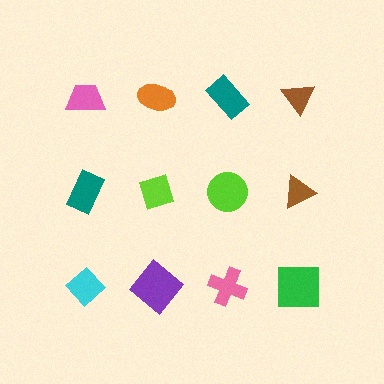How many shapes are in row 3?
4 shapes.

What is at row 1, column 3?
A teal rectangle.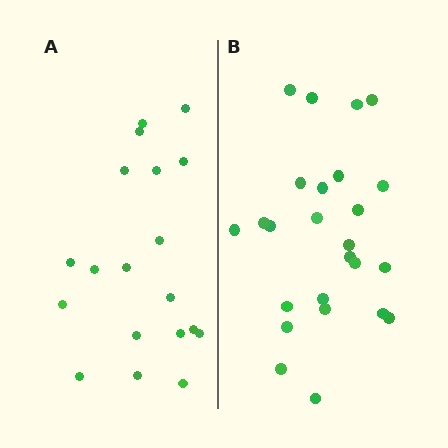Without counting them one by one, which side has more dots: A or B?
Region B (the right region) has more dots.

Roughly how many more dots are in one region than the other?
Region B has about 6 more dots than region A.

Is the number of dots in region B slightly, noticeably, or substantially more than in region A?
Region B has noticeably more, but not dramatically so. The ratio is roughly 1.3 to 1.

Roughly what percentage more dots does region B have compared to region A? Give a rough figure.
About 30% more.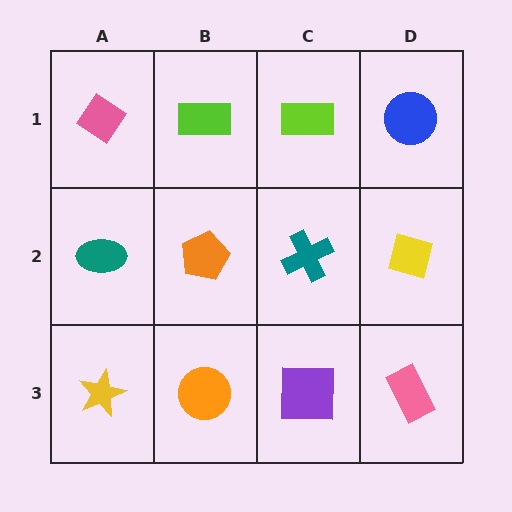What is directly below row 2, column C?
A purple square.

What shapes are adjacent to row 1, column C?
A teal cross (row 2, column C), a lime rectangle (row 1, column B), a blue circle (row 1, column D).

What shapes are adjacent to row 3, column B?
An orange pentagon (row 2, column B), a yellow star (row 3, column A), a purple square (row 3, column C).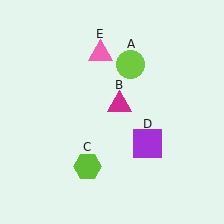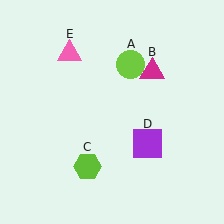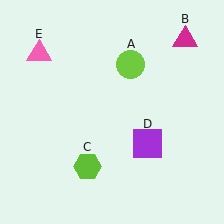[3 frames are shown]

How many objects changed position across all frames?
2 objects changed position: magenta triangle (object B), pink triangle (object E).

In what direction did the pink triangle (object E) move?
The pink triangle (object E) moved left.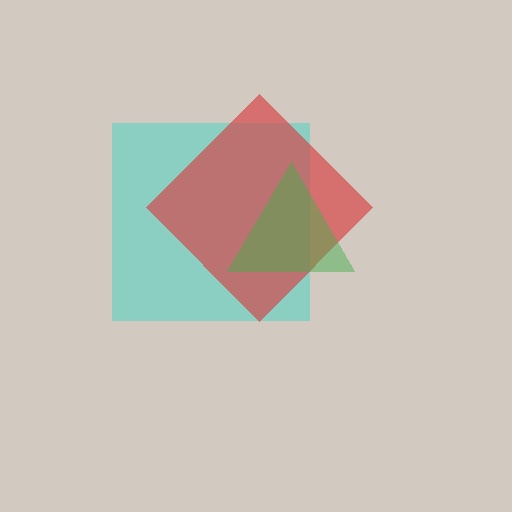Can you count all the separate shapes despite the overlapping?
Yes, there are 3 separate shapes.